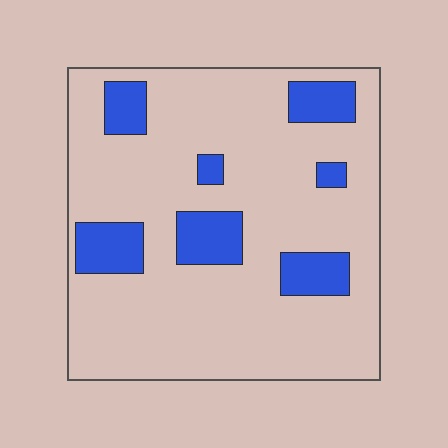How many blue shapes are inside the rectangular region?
7.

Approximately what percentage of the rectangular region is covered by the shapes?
Approximately 15%.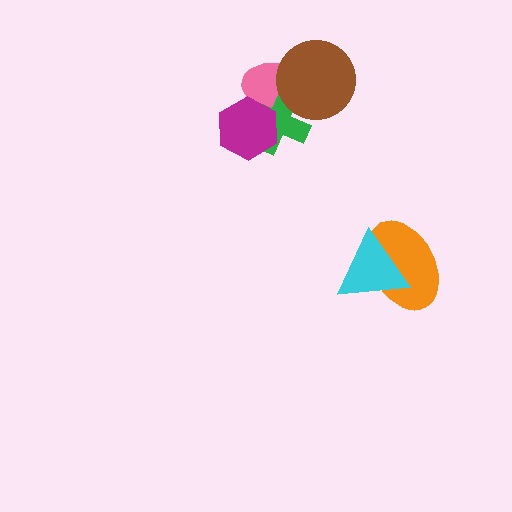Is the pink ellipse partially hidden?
Yes, it is partially covered by another shape.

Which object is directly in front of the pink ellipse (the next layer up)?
The green cross is directly in front of the pink ellipse.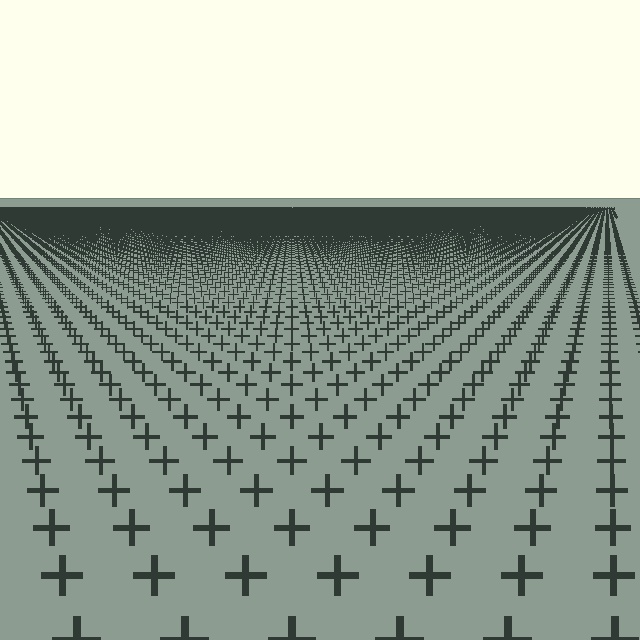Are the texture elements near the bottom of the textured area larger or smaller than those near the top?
Larger. Near the bottom, elements are closer to the viewer and appear at a bigger on-screen size.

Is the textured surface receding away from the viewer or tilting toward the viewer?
The surface is receding away from the viewer. Texture elements get smaller and denser toward the top.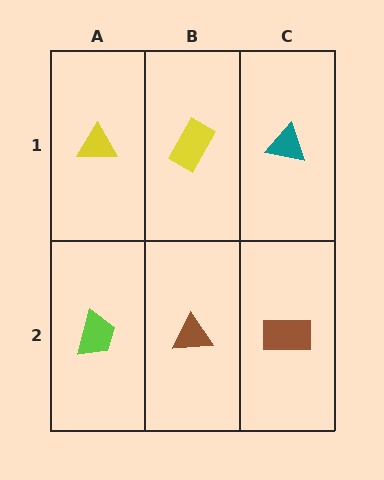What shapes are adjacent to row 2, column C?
A teal triangle (row 1, column C), a brown triangle (row 2, column B).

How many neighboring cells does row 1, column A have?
2.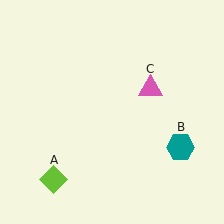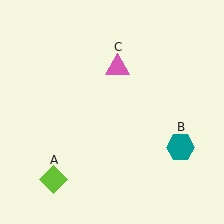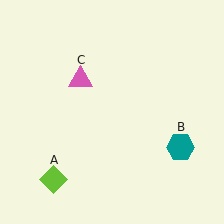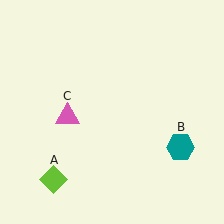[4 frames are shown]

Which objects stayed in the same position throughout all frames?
Lime diamond (object A) and teal hexagon (object B) remained stationary.